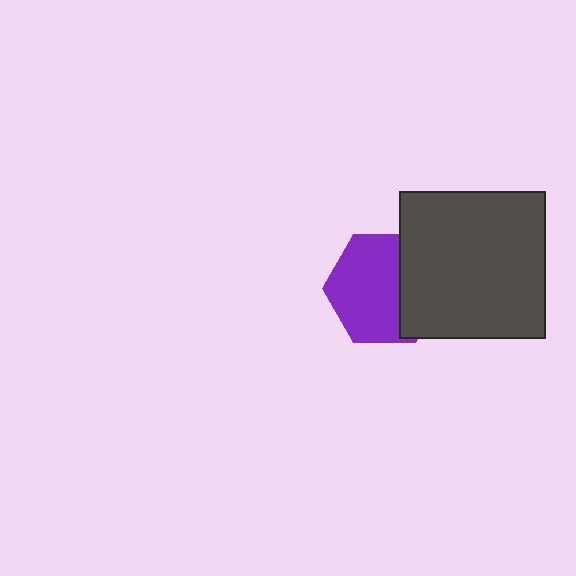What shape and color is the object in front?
The object in front is a dark gray square.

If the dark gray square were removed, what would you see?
You would see the complete purple hexagon.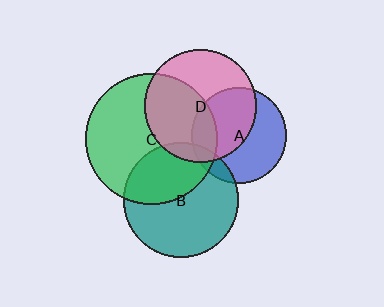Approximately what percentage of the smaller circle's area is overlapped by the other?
Approximately 40%.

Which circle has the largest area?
Circle C (green).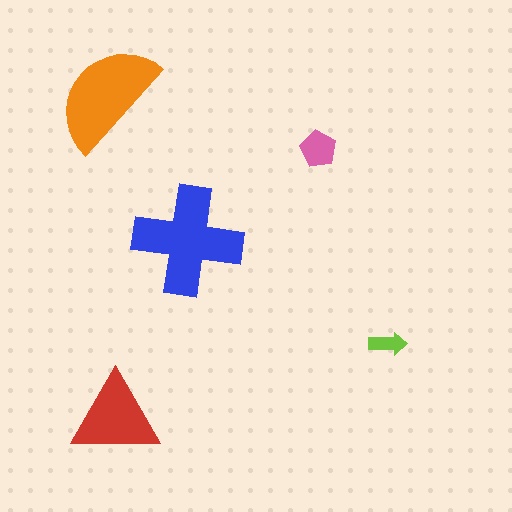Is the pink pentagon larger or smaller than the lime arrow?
Larger.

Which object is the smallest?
The lime arrow.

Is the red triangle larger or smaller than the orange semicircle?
Smaller.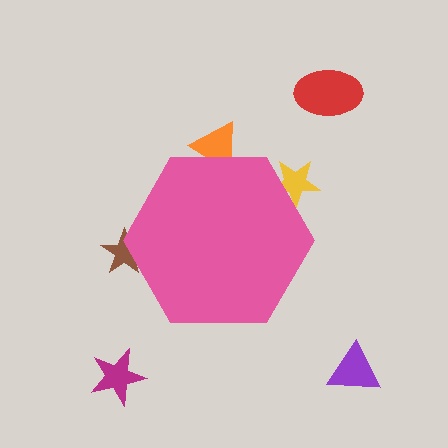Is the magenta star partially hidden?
No, the magenta star is fully visible.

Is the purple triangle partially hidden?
No, the purple triangle is fully visible.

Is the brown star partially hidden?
Yes, the brown star is partially hidden behind the pink hexagon.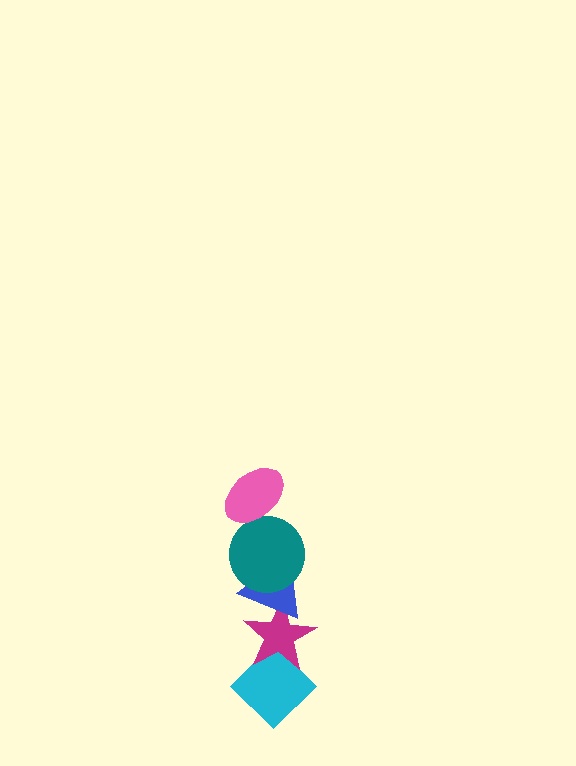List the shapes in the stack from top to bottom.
From top to bottom: the pink ellipse, the teal circle, the blue triangle, the magenta star, the cyan diamond.